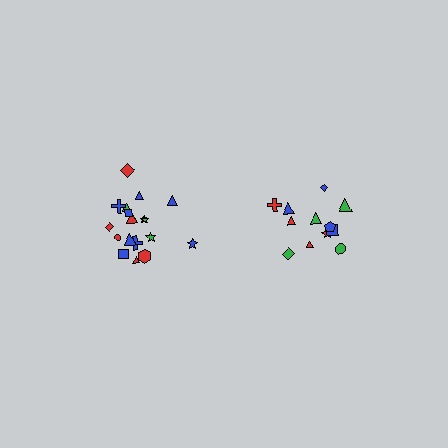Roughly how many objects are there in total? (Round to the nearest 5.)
Roughly 30 objects in total.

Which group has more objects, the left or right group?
The left group.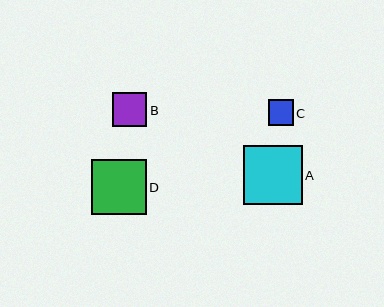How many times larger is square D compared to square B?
Square D is approximately 1.6 times the size of square B.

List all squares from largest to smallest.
From largest to smallest: A, D, B, C.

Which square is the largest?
Square A is the largest with a size of approximately 58 pixels.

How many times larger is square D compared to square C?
Square D is approximately 2.2 times the size of square C.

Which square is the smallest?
Square C is the smallest with a size of approximately 25 pixels.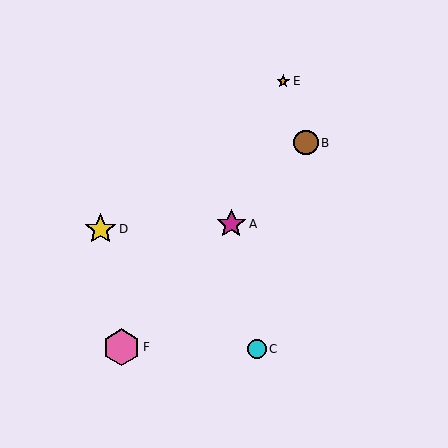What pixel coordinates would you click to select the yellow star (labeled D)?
Click at (101, 229) to select the yellow star D.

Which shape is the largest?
The pink hexagon (labeled F) is the largest.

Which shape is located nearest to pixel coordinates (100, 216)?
The yellow star (labeled D) at (101, 229) is nearest to that location.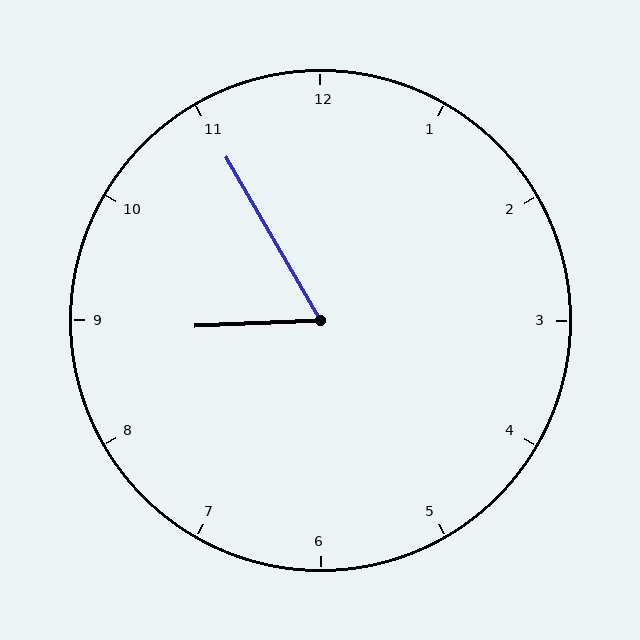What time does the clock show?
8:55.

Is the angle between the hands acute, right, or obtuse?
It is acute.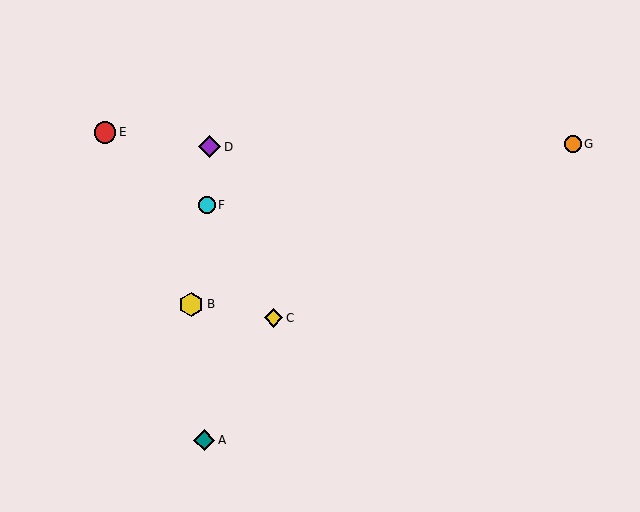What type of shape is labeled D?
Shape D is a purple diamond.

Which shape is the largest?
The yellow hexagon (labeled B) is the largest.